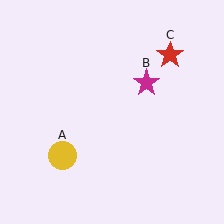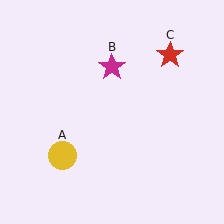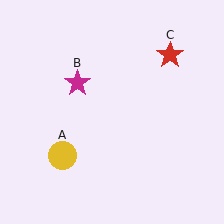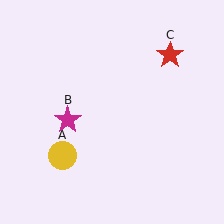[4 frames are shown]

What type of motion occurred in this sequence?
The magenta star (object B) rotated counterclockwise around the center of the scene.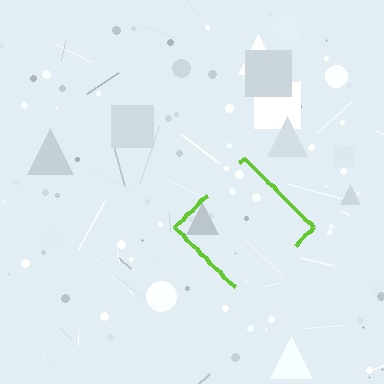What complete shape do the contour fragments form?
The contour fragments form a diamond.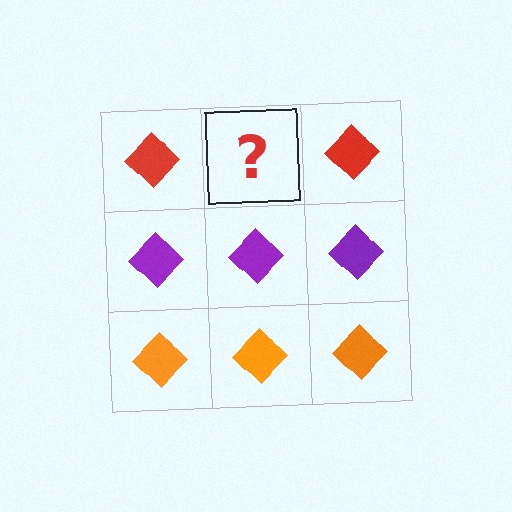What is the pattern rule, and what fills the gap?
The rule is that each row has a consistent color. The gap should be filled with a red diamond.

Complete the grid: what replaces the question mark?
The question mark should be replaced with a red diamond.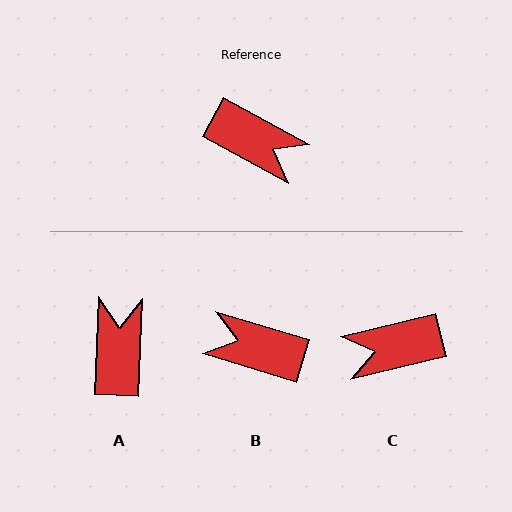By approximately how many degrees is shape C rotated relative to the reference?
Approximately 138 degrees clockwise.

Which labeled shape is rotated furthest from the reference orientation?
B, about 169 degrees away.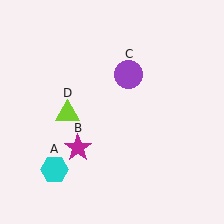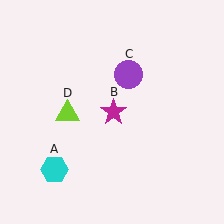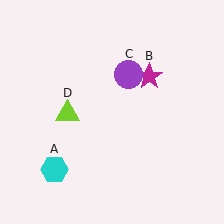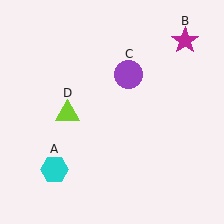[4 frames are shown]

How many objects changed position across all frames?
1 object changed position: magenta star (object B).